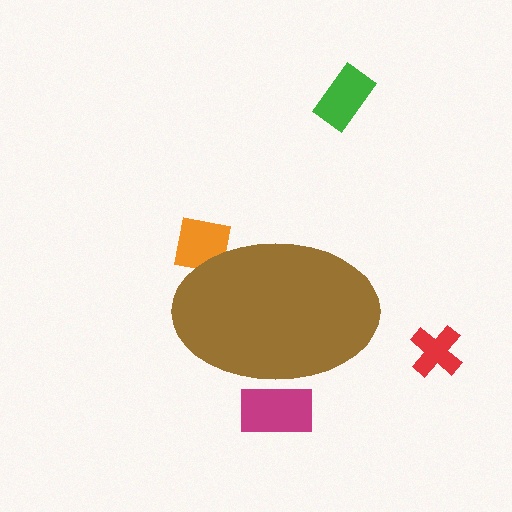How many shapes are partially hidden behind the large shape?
2 shapes are partially hidden.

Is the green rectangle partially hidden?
No, the green rectangle is fully visible.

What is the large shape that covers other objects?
A brown ellipse.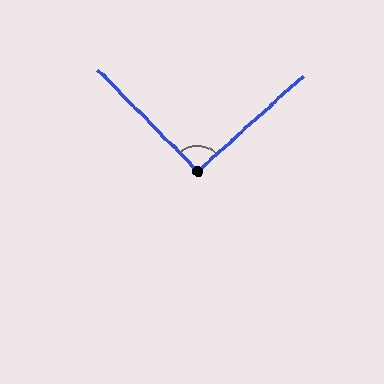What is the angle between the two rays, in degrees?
Approximately 92 degrees.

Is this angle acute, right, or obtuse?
It is approximately a right angle.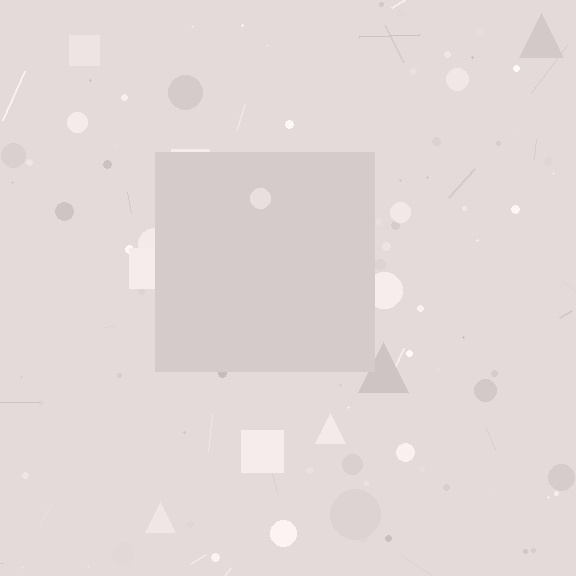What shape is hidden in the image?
A square is hidden in the image.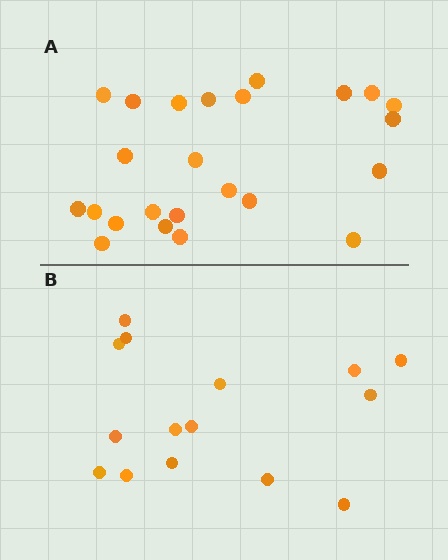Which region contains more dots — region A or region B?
Region A (the top region) has more dots.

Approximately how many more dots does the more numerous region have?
Region A has roughly 8 or so more dots than region B.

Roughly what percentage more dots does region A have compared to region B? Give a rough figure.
About 60% more.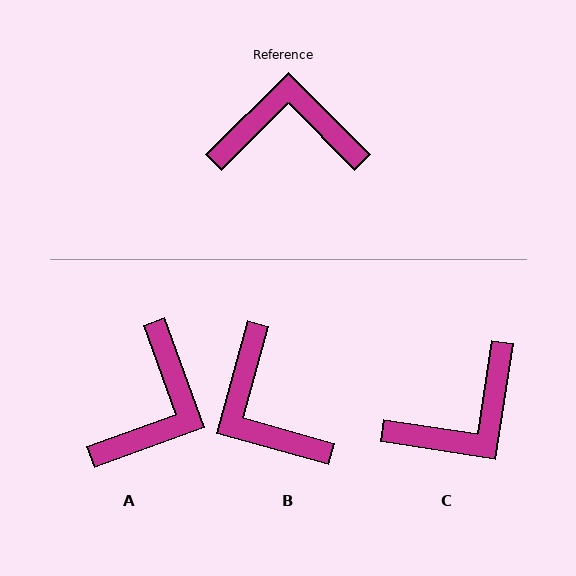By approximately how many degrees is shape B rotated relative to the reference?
Approximately 119 degrees counter-clockwise.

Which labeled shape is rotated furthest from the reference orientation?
C, about 143 degrees away.